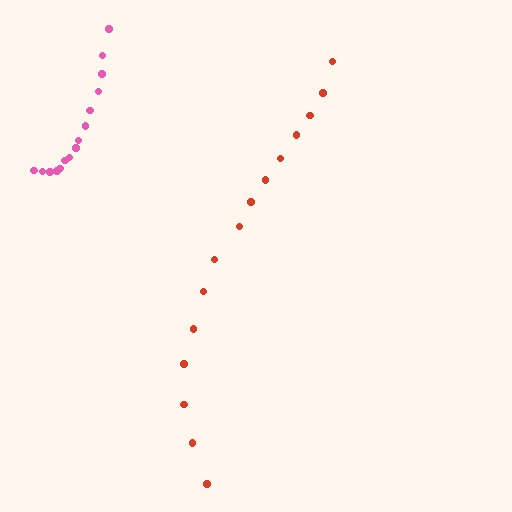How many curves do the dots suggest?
There are 2 distinct paths.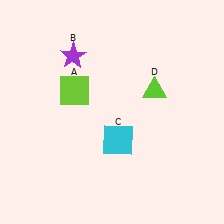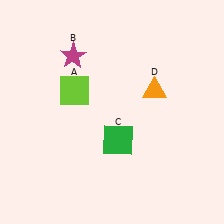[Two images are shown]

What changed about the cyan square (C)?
In Image 1, C is cyan. In Image 2, it changed to green.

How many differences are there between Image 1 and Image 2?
There are 3 differences between the two images.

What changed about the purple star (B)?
In Image 1, B is purple. In Image 2, it changed to magenta.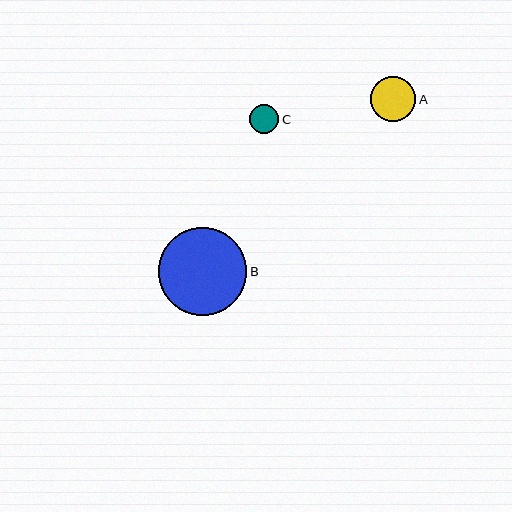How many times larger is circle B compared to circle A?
Circle B is approximately 2.0 times the size of circle A.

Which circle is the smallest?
Circle C is the smallest with a size of approximately 30 pixels.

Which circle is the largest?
Circle B is the largest with a size of approximately 88 pixels.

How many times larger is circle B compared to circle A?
Circle B is approximately 2.0 times the size of circle A.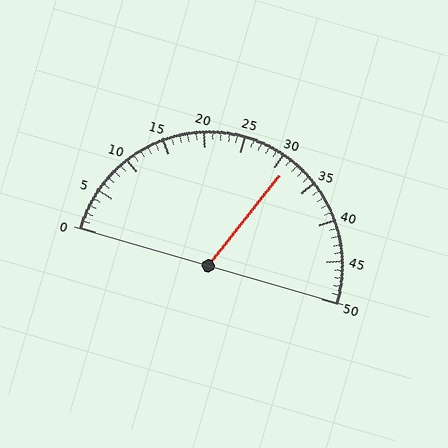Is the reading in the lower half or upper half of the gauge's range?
The reading is in the upper half of the range (0 to 50).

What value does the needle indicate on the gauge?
The needle indicates approximately 31.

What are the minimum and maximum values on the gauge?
The gauge ranges from 0 to 50.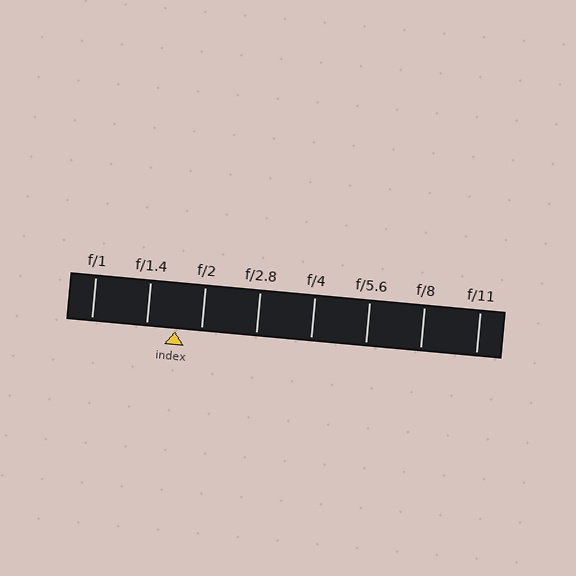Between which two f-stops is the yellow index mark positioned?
The index mark is between f/1.4 and f/2.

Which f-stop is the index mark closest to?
The index mark is closest to f/2.